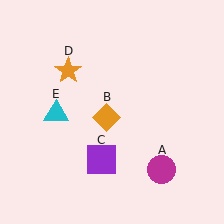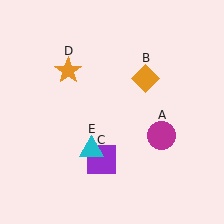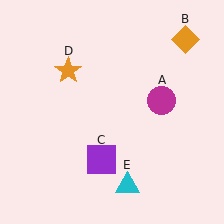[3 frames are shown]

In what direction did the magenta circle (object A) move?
The magenta circle (object A) moved up.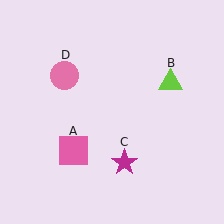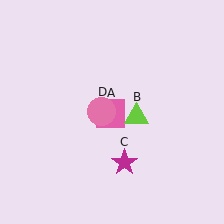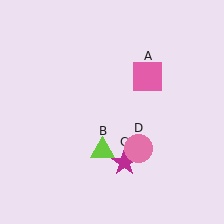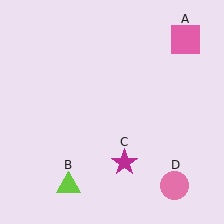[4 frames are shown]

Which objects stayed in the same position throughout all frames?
Magenta star (object C) remained stationary.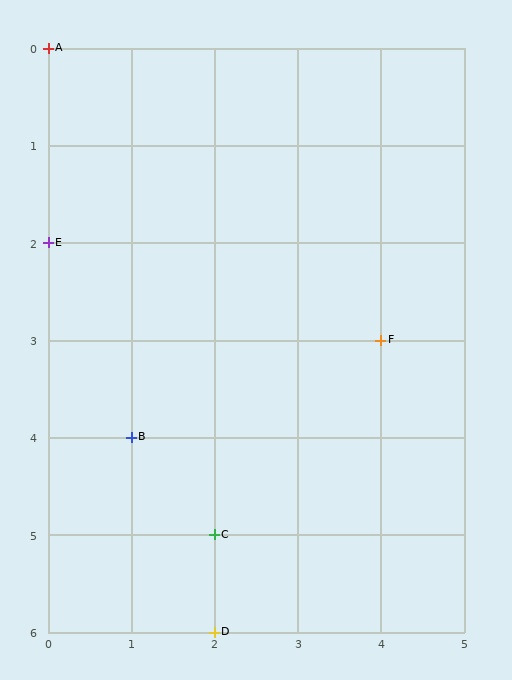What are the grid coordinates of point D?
Point D is at grid coordinates (2, 6).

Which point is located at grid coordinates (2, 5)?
Point C is at (2, 5).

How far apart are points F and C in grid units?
Points F and C are 2 columns and 2 rows apart (about 2.8 grid units diagonally).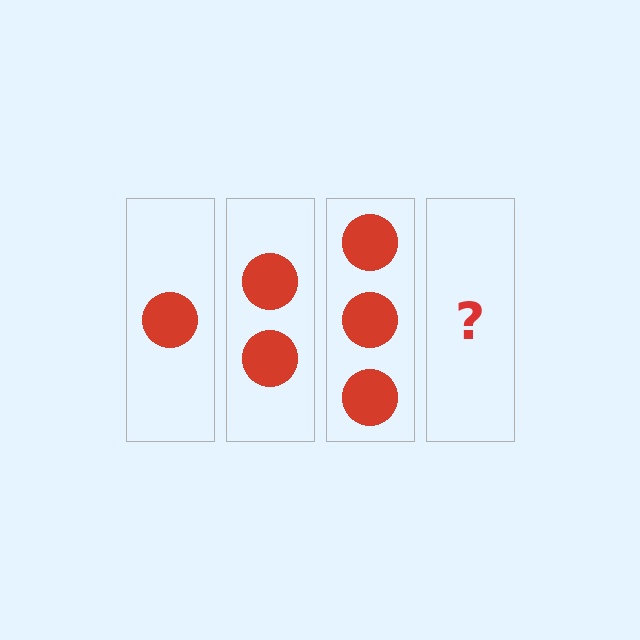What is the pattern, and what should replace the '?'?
The pattern is that each step adds one more circle. The '?' should be 4 circles.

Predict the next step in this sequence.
The next step is 4 circles.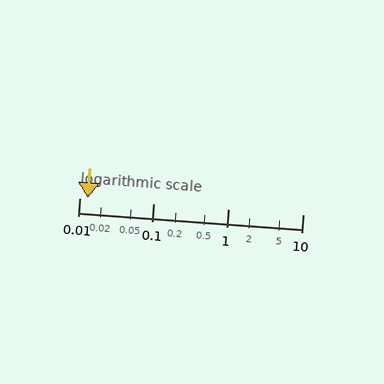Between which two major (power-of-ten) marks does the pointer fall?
The pointer is between 0.01 and 0.1.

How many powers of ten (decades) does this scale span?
The scale spans 3 decades, from 0.01 to 10.